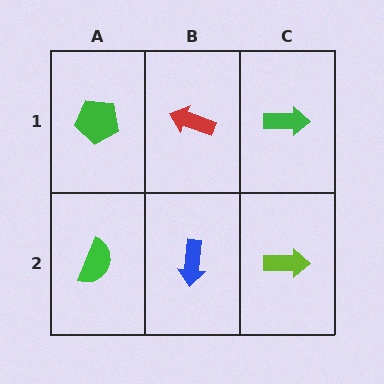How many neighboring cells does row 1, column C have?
2.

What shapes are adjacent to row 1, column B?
A blue arrow (row 2, column B), a green pentagon (row 1, column A), a green arrow (row 1, column C).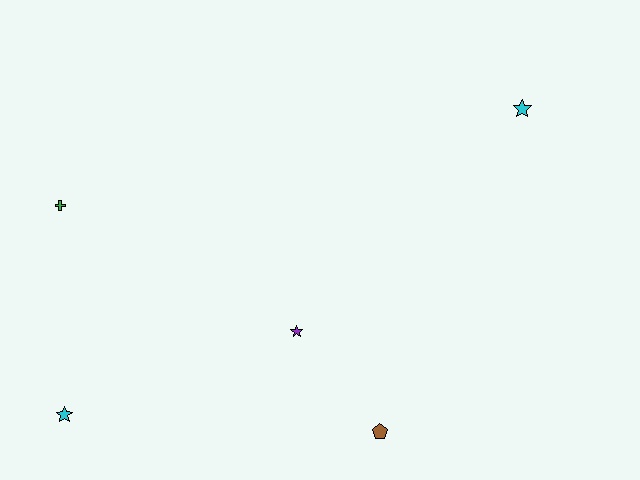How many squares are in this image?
There are no squares.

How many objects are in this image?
There are 5 objects.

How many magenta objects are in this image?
There are no magenta objects.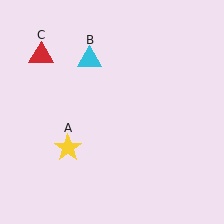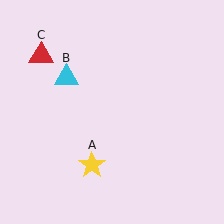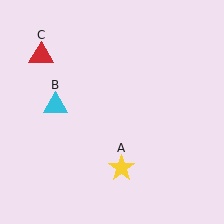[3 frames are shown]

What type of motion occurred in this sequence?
The yellow star (object A), cyan triangle (object B) rotated counterclockwise around the center of the scene.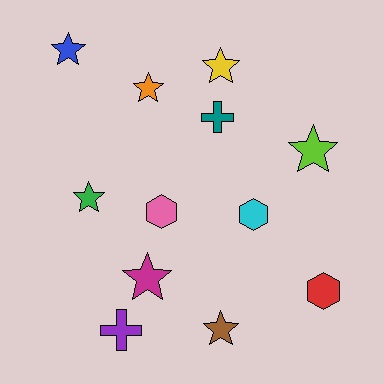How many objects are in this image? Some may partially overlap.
There are 12 objects.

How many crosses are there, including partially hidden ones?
There are 2 crosses.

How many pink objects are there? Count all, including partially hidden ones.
There is 1 pink object.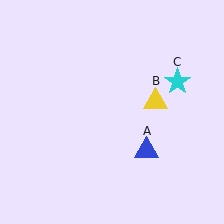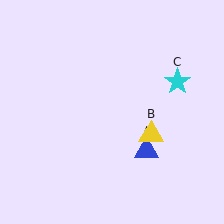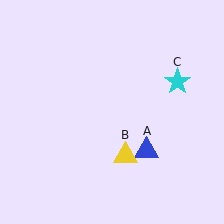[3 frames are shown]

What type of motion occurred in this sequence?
The yellow triangle (object B) rotated clockwise around the center of the scene.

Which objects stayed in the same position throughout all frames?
Blue triangle (object A) and cyan star (object C) remained stationary.